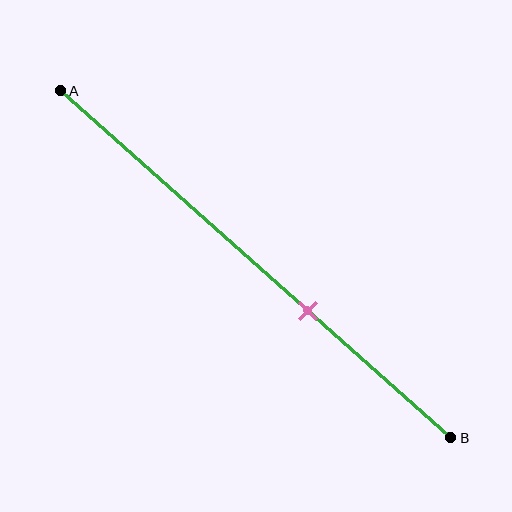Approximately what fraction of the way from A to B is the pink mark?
The pink mark is approximately 65% of the way from A to B.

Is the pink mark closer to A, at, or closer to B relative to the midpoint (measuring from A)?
The pink mark is closer to point B than the midpoint of segment AB.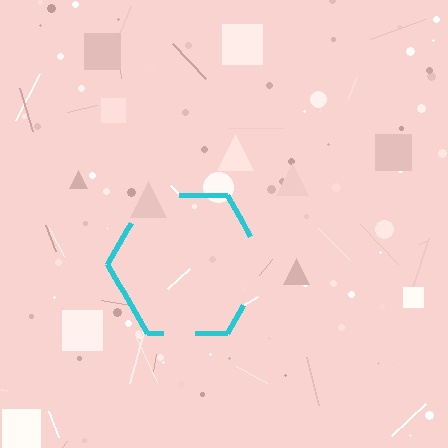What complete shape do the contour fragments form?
The contour fragments form a hexagon.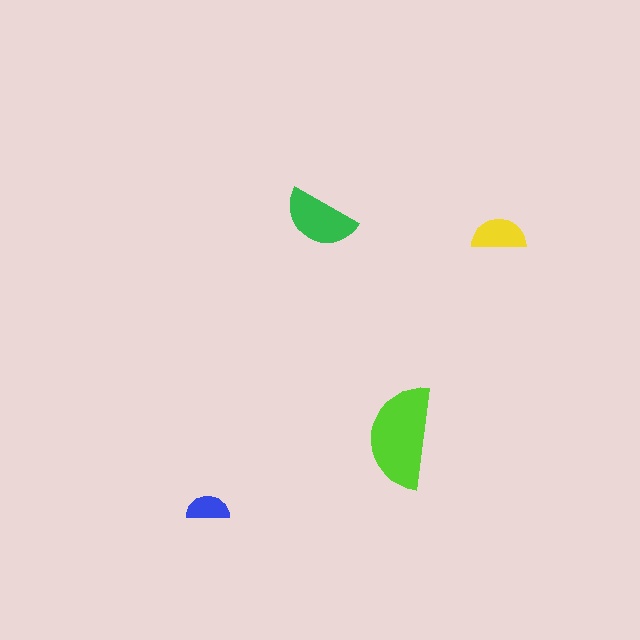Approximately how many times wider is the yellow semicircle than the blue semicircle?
About 1.5 times wider.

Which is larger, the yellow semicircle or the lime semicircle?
The lime one.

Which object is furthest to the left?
The blue semicircle is leftmost.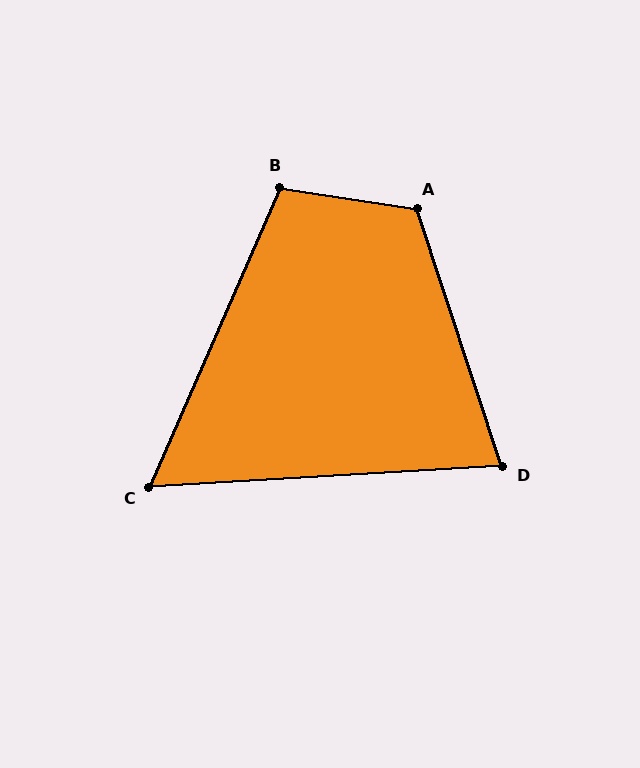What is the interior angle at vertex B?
Approximately 105 degrees (obtuse).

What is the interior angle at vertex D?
Approximately 75 degrees (acute).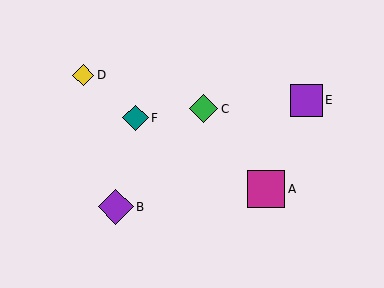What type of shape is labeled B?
Shape B is a purple diamond.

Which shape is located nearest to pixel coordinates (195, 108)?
The green diamond (labeled C) at (204, 109) is nearest to that location.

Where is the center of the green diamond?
The center of the green diamond is at (204, 109).